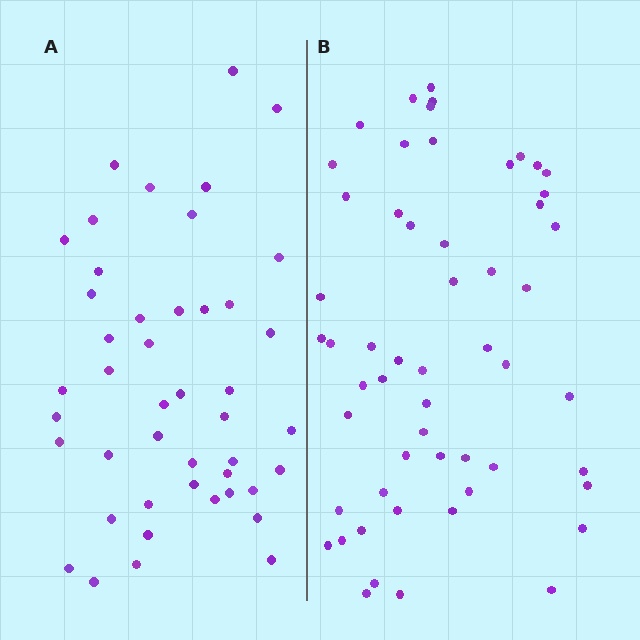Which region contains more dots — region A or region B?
Region B (the right region) has more dots.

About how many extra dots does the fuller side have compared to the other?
Region B has roughly 10 or so more dots than region A.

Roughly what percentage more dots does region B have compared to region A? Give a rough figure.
About 20% more.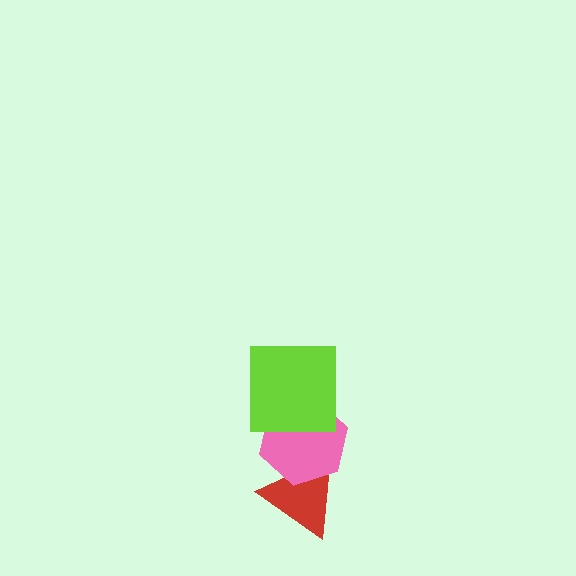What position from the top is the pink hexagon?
The pink hexagon is 2nd from the top.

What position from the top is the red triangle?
The red triangle is 3rd from the top.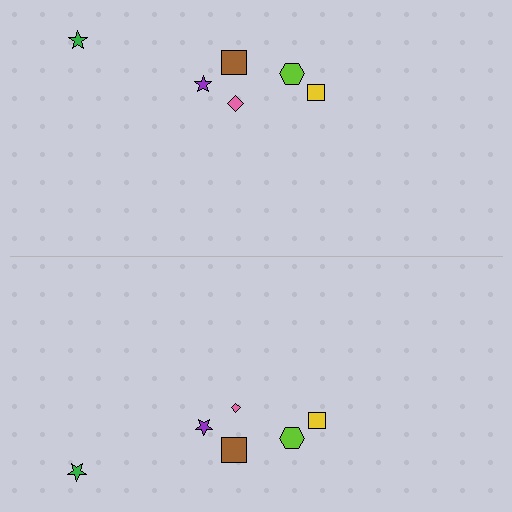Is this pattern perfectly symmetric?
No, the pattern is not perfectly symmetric. The pink diamond on the bottom side has a different size than its mirror counterpart.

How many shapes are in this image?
There are 12 shapes in this image.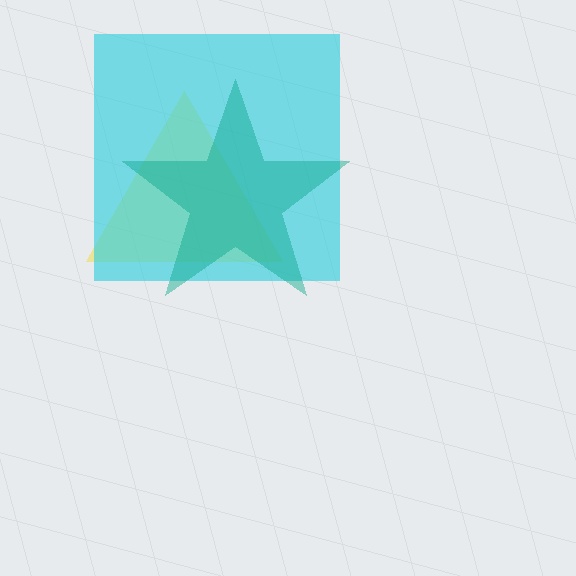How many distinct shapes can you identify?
There are 3 distinct shapes: a yellow triangle, a cyan square, a teal star.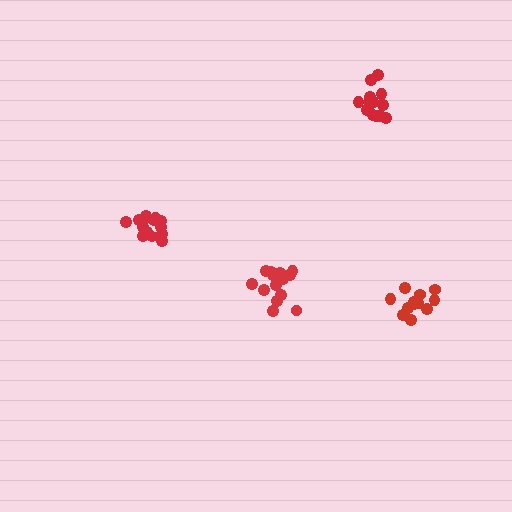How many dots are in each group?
Group 1: 14 dots, Group 2: 14 dots, Group 3: 12 dots, Group 4: 15 dots (55 total).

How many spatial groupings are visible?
There are 4 spatial groupings.